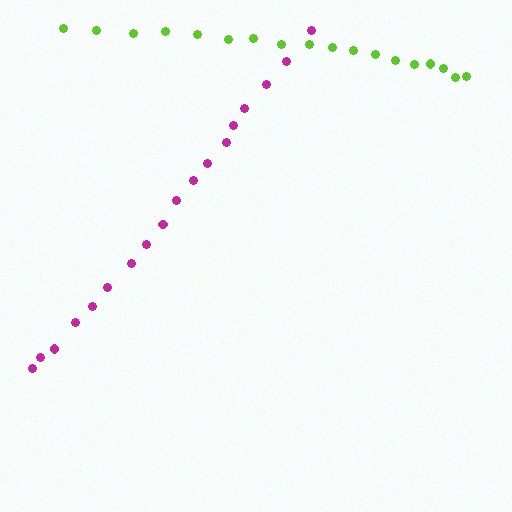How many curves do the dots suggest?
There are 2 distinct paths.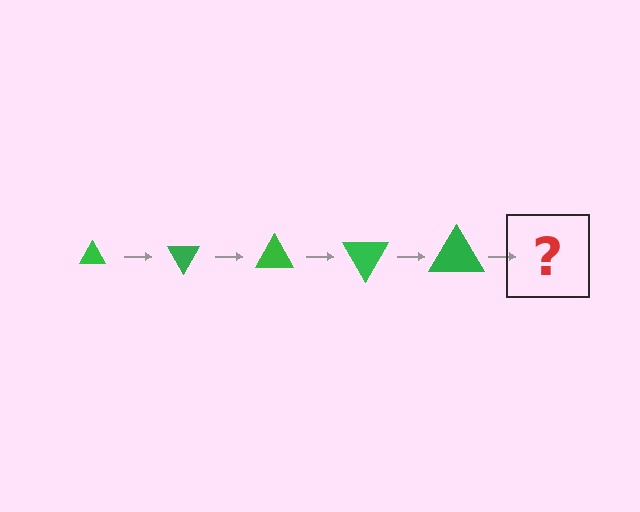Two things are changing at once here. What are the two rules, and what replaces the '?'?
The two rules are that the triangle grows larger each step and it rotates 60 degrees each step. The '?' should be a triangle, larger than the previous one and rotated 300 degrees from the start.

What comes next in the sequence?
The next element should be a triangle, larger than the previous one and rotated 300 degrees from the start.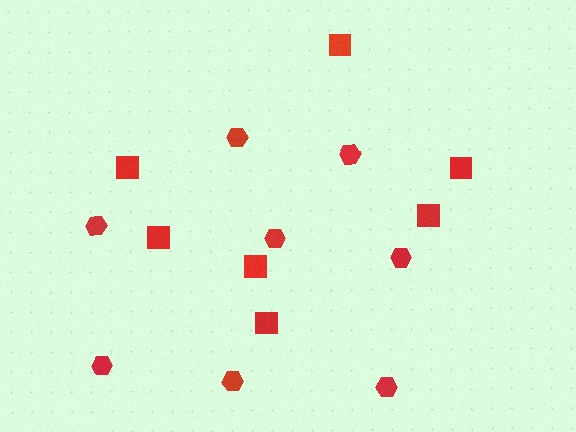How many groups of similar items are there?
There are 2 groups: one group of squares (7) and one group of hexagons (8).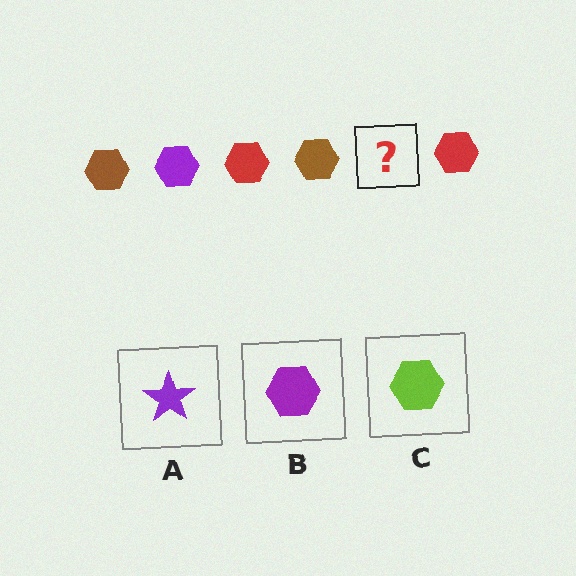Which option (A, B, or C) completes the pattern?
B.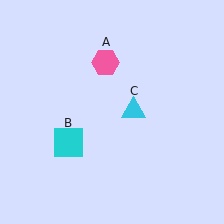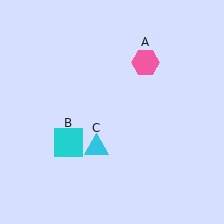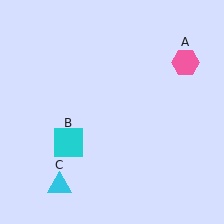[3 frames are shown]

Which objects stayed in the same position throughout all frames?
Cyan square (object B) remained stationary.